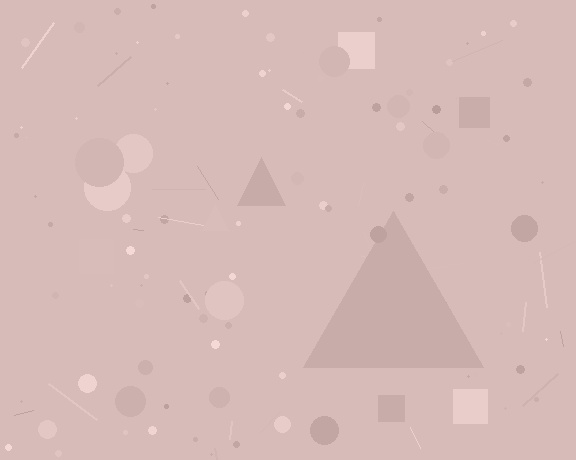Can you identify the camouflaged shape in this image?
The camouflaged shape is a triangle.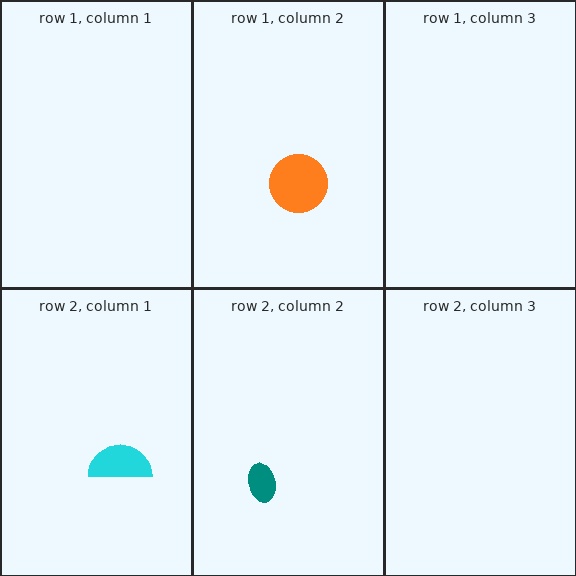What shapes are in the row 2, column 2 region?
The teal ellipse.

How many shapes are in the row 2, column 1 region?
1.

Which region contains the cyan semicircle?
The row 2, column 1 region.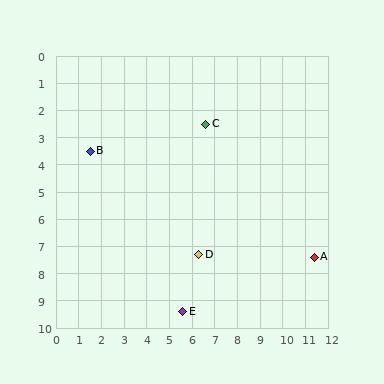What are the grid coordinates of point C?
Point C is at approximately (6.6, 2.5).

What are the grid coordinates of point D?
Point D is at approximately (6.3, 7.3).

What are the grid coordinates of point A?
Point A is at approximately (11.4, 7.4).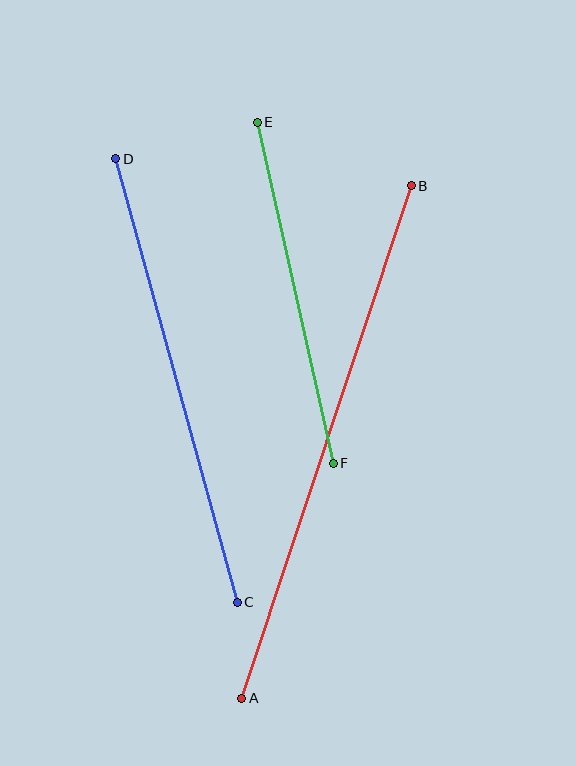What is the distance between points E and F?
The distance is approximately 350 pixels.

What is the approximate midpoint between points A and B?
The midpoint is at approximately (326, 442) pixels.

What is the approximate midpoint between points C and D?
The midpoint is at approximately (177, 380) pixels.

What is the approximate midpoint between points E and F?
The midpoint is at approximately (295, 293) pixels.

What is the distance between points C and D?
The distance is approximately 460 pixels.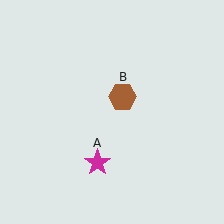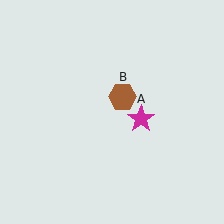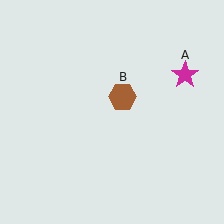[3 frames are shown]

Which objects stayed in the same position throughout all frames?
Brown hexagon (object B) remained stationary.